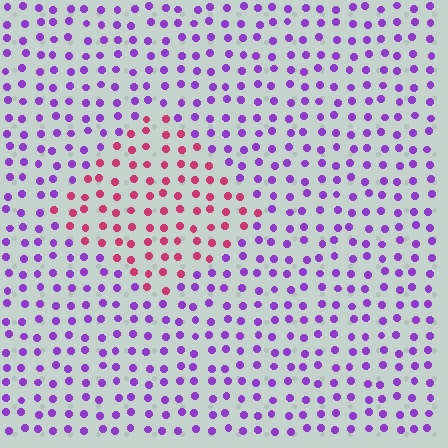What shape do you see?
I see a diamond.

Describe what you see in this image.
The image is filled with small purple elements in a uniform arrangement. A diamond-shaped region is visible where the elements are tinted to a slightly different hue, forming a subtle color boundary.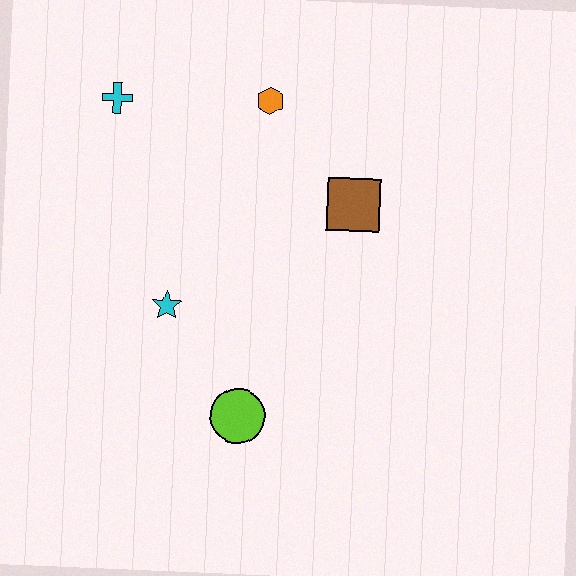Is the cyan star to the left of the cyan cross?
No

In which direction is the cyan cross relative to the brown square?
The cyan cross is to the left of the brown square.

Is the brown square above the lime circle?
Yes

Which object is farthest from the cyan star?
The orange hexagon is farthest from the cyan star.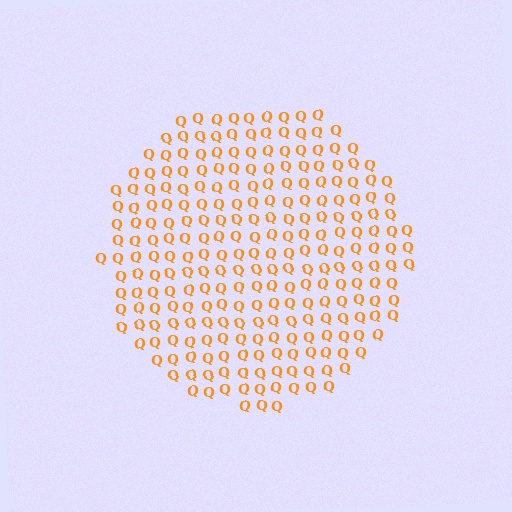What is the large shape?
The large shape is a circle.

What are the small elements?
The small elements are letter Q's.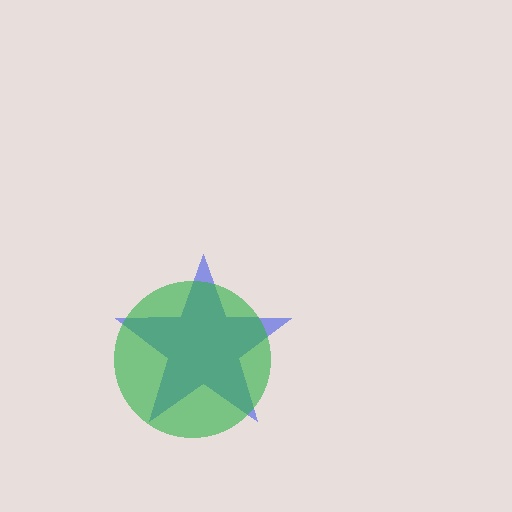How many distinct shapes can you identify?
There are 2 distinct shapes: a blue star, a green circle.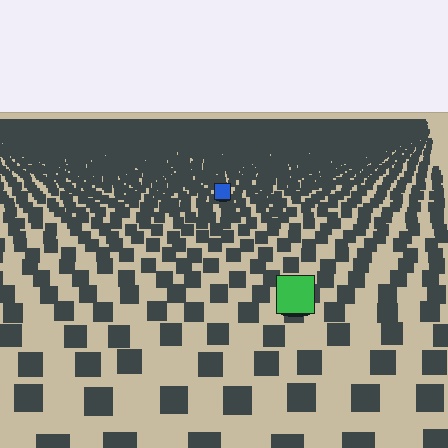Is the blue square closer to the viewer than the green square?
No. The green square is closer — you can tell from the texture gradient: the ground texture is coarser near it.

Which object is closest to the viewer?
The green square is closest. The texture marks near it are larger and more spread out.